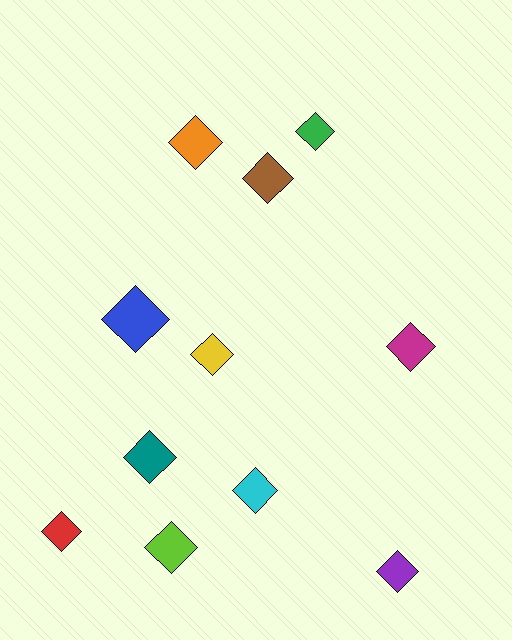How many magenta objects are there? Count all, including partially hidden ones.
There is 1 magenta object.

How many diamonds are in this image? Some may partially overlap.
There are 11 diamonds.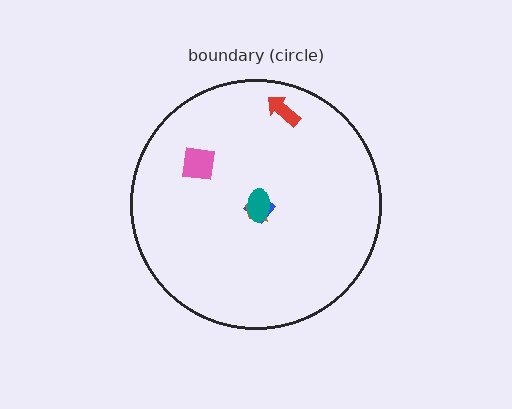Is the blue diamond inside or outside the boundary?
Inside.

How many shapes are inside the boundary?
5 inside, 0 outside.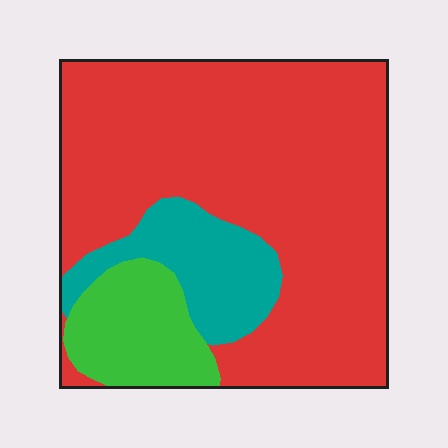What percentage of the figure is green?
Green covers roughly 15% of the figure.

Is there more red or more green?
Red.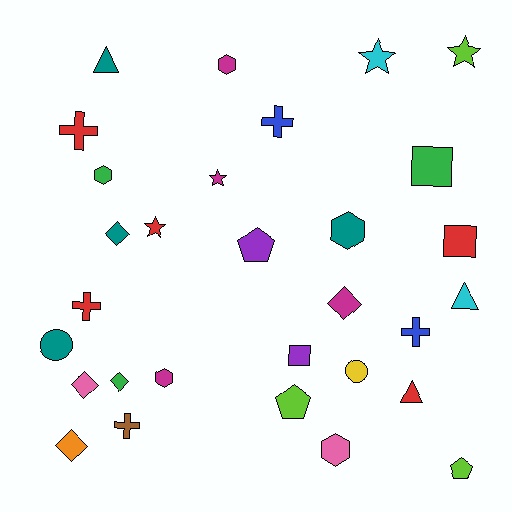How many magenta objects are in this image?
There are 4 magenta objects.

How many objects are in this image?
There are 30 objects.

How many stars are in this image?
There are 4 stars.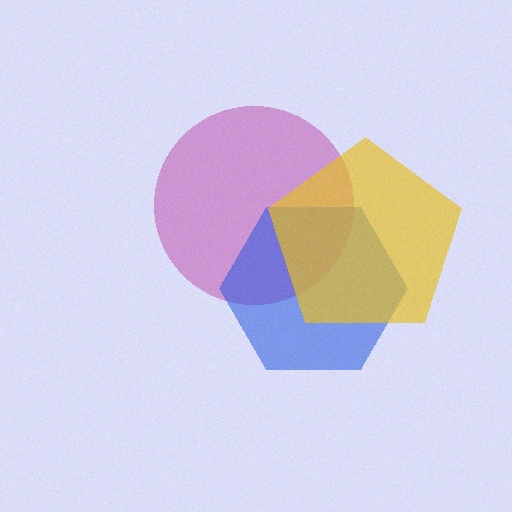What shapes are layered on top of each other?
The layered shapes are: a magenta circle, a blue hexagon, a yellow pentagon.